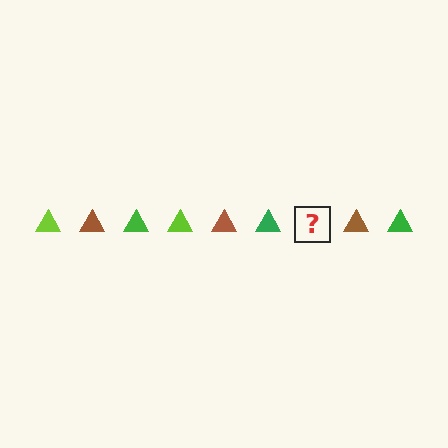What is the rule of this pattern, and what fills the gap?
The rule is that the pattern cycles through lime, brown, green triangles. The gap should be filled with a lime triangle.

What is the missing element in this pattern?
The missing element is a lime triangle.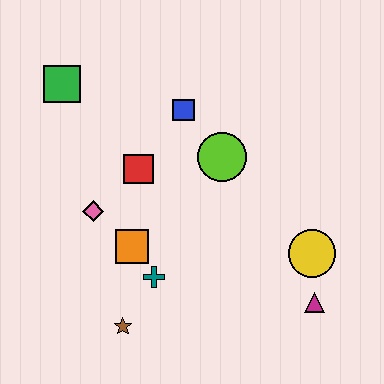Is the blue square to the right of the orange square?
Yes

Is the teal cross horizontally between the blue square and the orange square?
Yes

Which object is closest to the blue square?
The lime circle is closest to the blue square.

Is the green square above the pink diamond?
Yes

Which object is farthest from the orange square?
The magenta triangle is farthest from the orange square.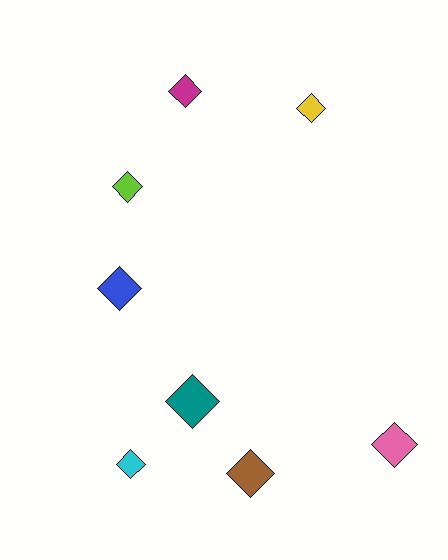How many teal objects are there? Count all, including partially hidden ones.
There is 1 teal object.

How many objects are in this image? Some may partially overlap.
There are 8 objects.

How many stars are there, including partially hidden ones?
There are no stars.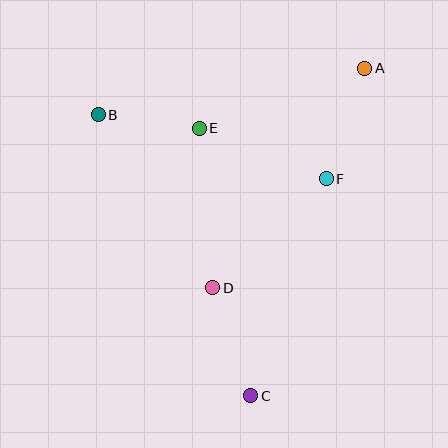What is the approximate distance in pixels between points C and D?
The distance between C and D is approximately 115 pixels.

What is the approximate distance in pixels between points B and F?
The distance between B and F is approximately 237 pixels.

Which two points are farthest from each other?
Points A and C are farthest from each other.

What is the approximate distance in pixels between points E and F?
The distance between E and F is approximately 137 pixels.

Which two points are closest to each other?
Points B and E are closest to each other.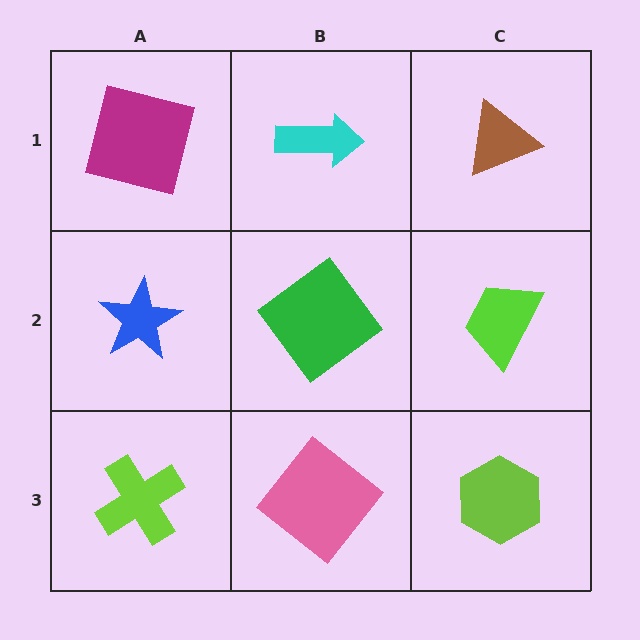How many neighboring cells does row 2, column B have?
4.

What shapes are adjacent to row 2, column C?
A brown triangle (row 1, column C), a lime hexagon (row 3, column C), a green diamond (row 2, column B).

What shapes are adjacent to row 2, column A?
A magenta square (row 1, column A), a lime cross (row 3, column A), a green diamond (row 2, column B).